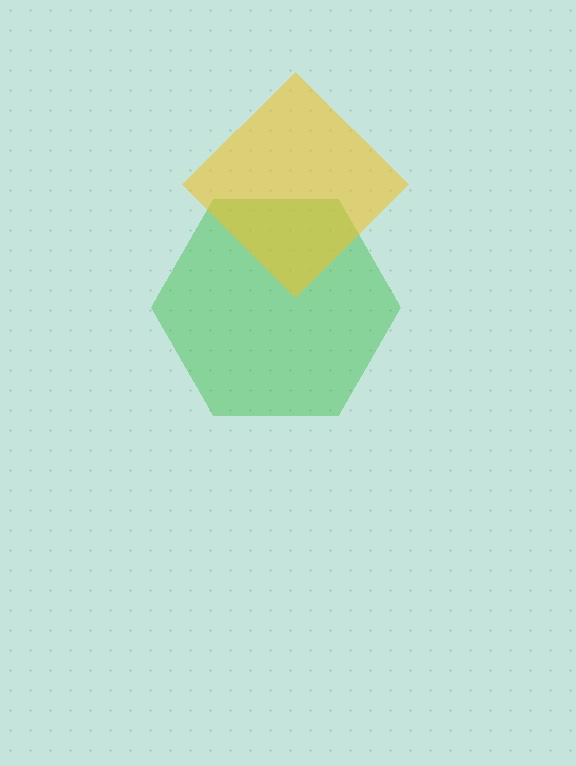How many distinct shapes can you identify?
There are 2 distinct shapes: a green hexagon, a yellow diamond.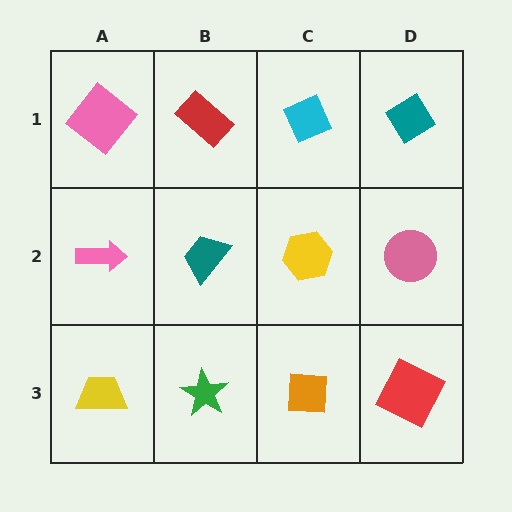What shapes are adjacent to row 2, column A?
A pink diamond (row 1, column A), a yellow trapezoid (row 3, column A), a teal trapezoid (row 2, column B).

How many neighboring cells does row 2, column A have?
3.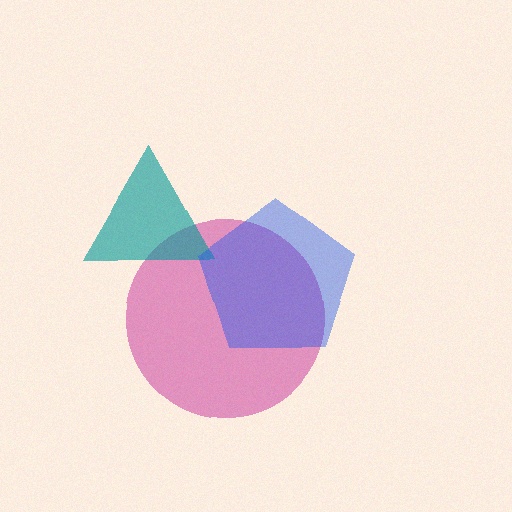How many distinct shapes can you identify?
There are 3 distinct shapes: a magenta circle, a teal triangle, a blue pentagon.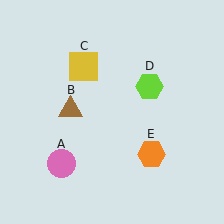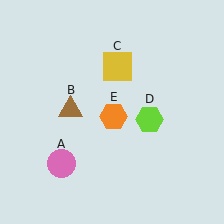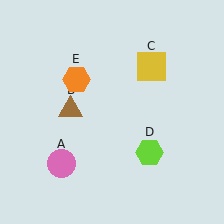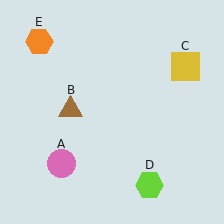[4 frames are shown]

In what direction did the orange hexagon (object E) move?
The orange hexagon (object E) moved up and to the left.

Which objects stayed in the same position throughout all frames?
Pink circle (object A) and brown triangle (object B) remained stationary.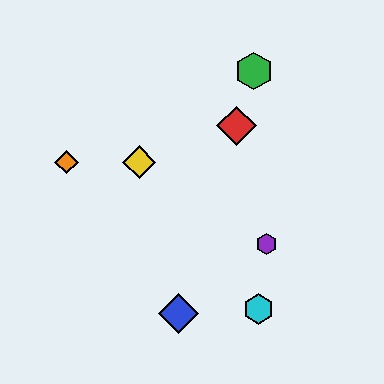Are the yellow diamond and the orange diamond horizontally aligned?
Yes, both are at y≈162.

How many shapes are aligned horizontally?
2 shapes (the yellow diamond, the orange diamond) are aligned horizontally.